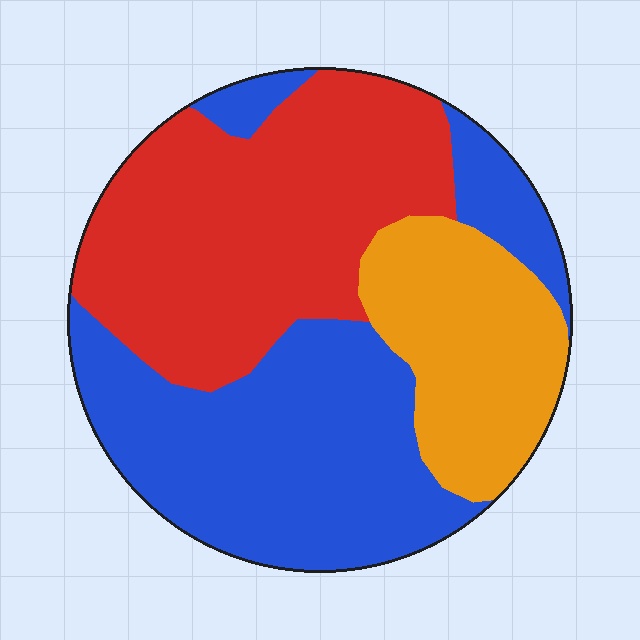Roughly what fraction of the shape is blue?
Blue takes up about two fifths (2/5) of the shape.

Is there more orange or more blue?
Blue.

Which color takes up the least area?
Orange, at roughly 20%.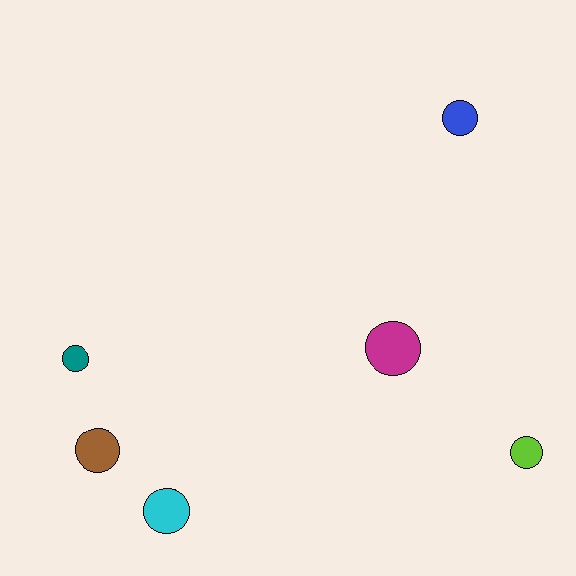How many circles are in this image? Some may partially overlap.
There are 6 circles.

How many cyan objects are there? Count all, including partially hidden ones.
There is 1 cyan object.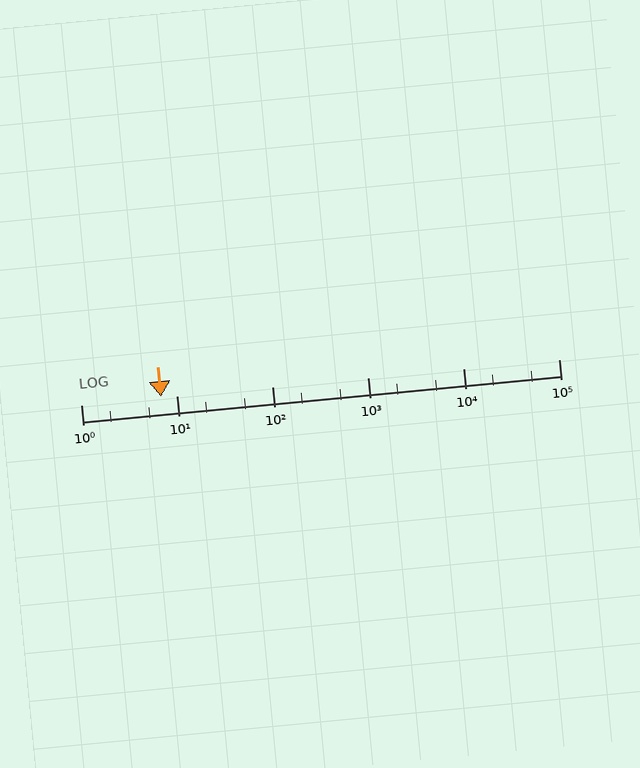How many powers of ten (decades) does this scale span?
The scale spans 5 decades, from 1 to 100000.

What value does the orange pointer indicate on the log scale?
The pointer indicates approximately 6.9.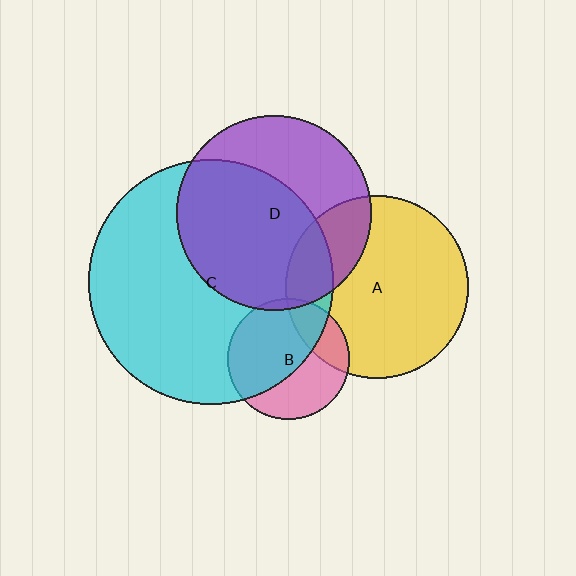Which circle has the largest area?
Circle C (cyan).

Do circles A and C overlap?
Yes.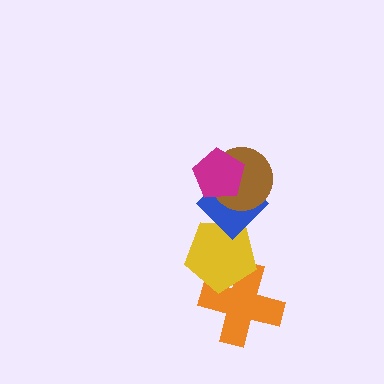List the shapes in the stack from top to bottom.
From top to bottom: the magenta pentagon, the brown circle, the blue diamond, the yellow pentagon, the orange cross.